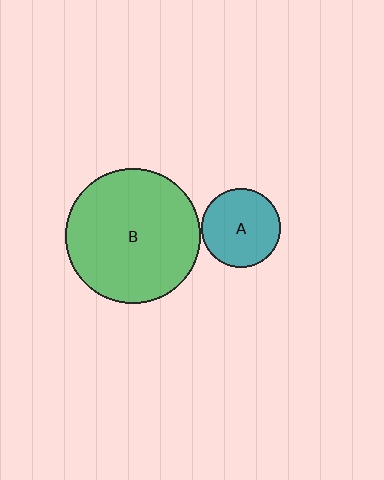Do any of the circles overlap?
No, none of the circles overlap.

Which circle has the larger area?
Circle B (green).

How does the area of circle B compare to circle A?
Approximately 2.9 times.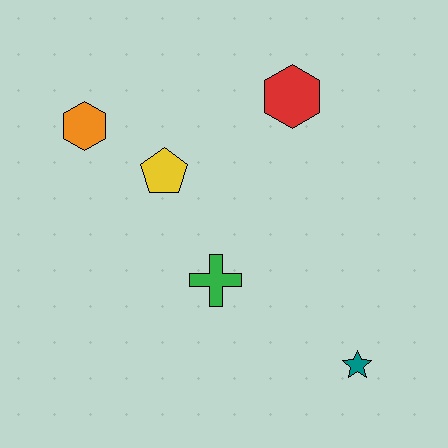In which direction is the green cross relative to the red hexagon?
The green cross is below the red hexagon.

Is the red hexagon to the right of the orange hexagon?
Yes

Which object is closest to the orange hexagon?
The yellow pentagon is closest to the orange hexagon.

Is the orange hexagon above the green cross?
Yes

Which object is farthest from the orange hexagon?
The teal star is farthest from the orange hexagon.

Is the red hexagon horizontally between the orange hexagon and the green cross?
No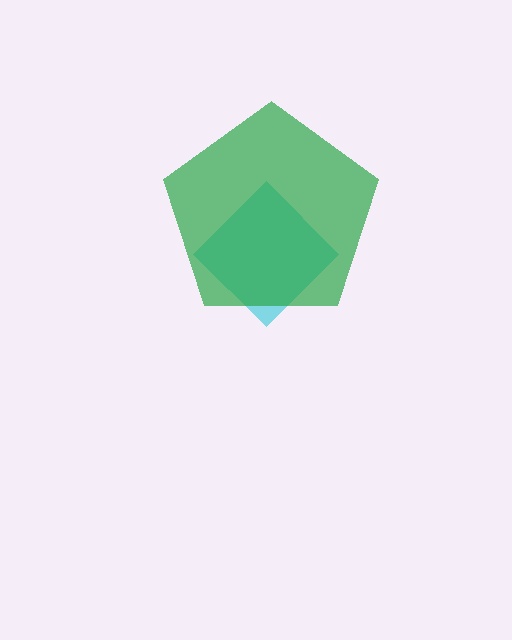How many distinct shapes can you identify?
There are 2 distinct shapes: a cyan diamond, a green pentagon.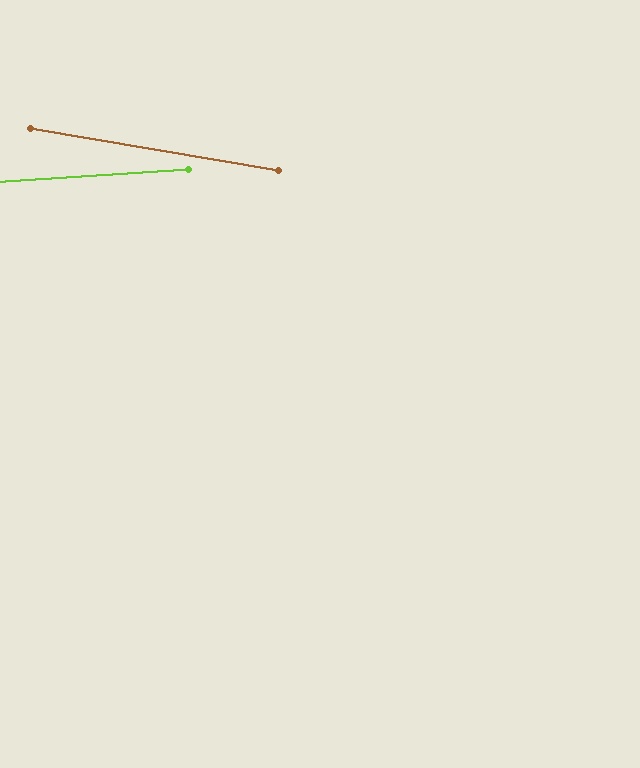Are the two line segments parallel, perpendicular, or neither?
Neither parallel nor perpendicular — they differ by about 13°.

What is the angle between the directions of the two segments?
Approximately 13 degrees.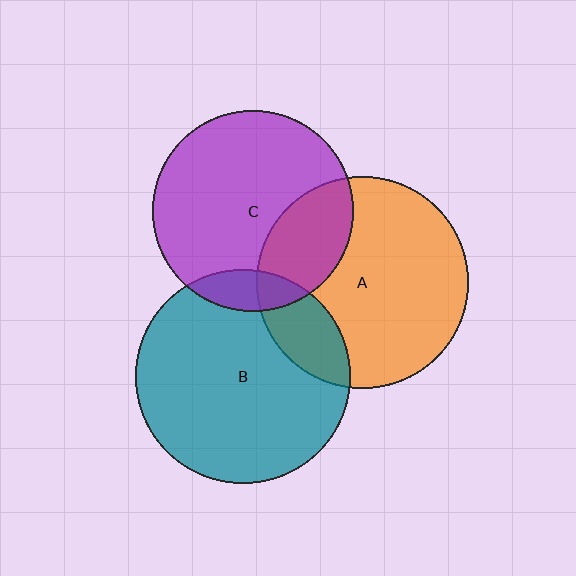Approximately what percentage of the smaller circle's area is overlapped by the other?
Approximately 20%.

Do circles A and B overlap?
Yes.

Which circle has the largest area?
Circle B (teal).